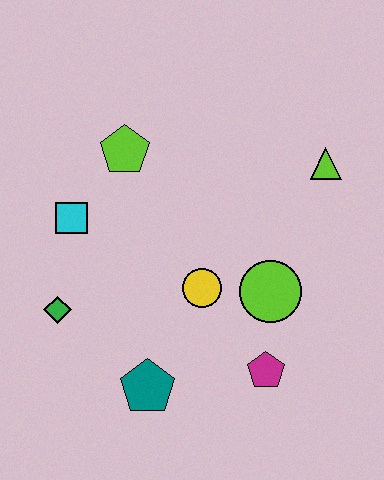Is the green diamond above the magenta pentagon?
Yes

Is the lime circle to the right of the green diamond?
Yes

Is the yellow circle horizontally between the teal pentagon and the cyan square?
No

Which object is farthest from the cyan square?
The lime triangle is farthest from the cyan square.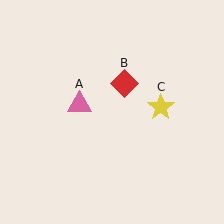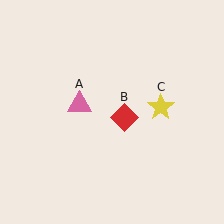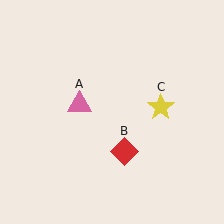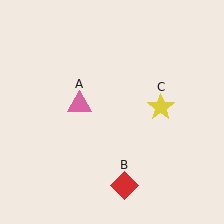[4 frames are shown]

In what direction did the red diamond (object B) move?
The red diamond (object B) moved down.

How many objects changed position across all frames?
1 object changed position: red diamond (object B).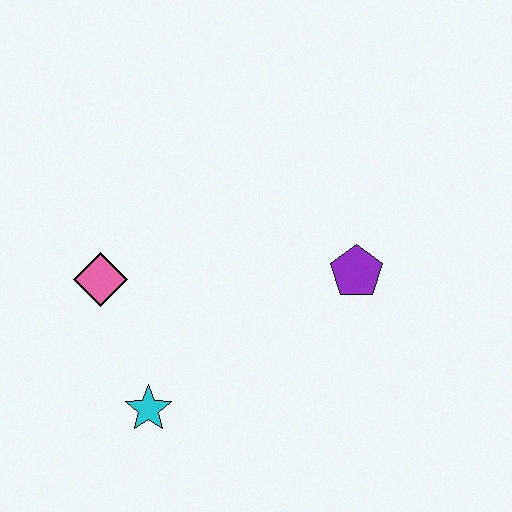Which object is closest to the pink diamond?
The cyan star is closest to the pink diamond.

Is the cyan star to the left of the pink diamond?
No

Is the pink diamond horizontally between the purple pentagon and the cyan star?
No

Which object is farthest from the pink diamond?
The purple pentagon is farthest from the pink diamond.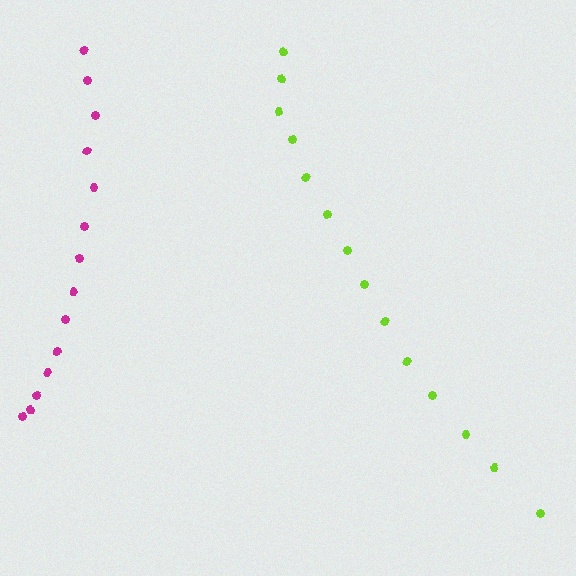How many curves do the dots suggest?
There are 2 distinct paths.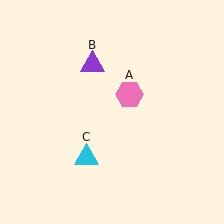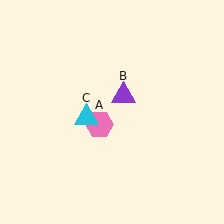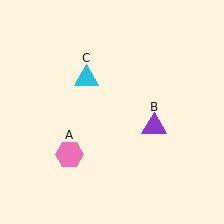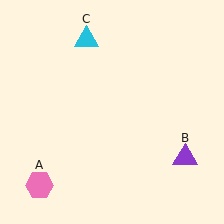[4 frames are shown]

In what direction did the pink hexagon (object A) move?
The pink hexagon (object A) moved down and to the left.